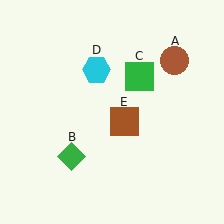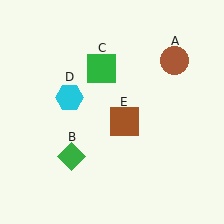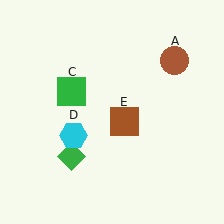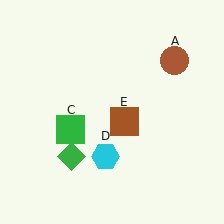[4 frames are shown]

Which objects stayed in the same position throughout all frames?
Brown circle (object A) and green diamond (object B) and brown square (object E) remained stationary.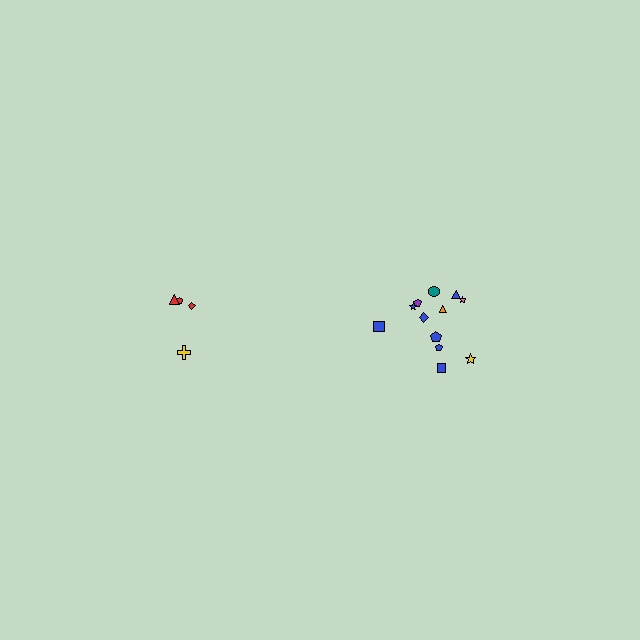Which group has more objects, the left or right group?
The right group.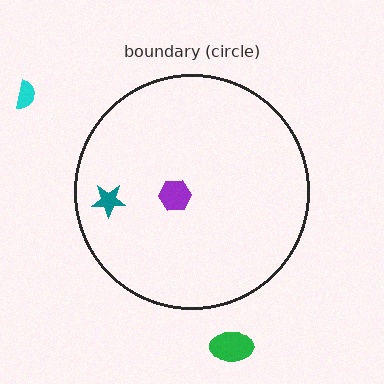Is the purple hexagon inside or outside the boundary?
Inside.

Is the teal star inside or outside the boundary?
Inside.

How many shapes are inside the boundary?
2 inside, 2 outside.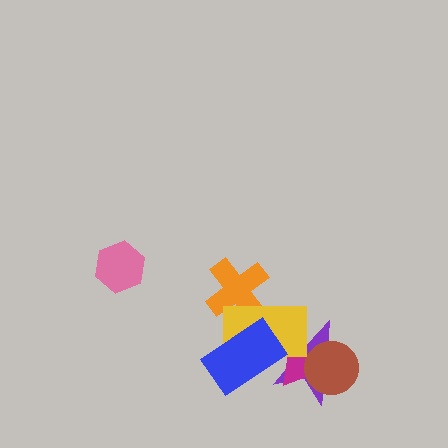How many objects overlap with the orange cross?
1 object overlaps with the orange cross.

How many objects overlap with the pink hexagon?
0 objects overlap with the pink hexagon.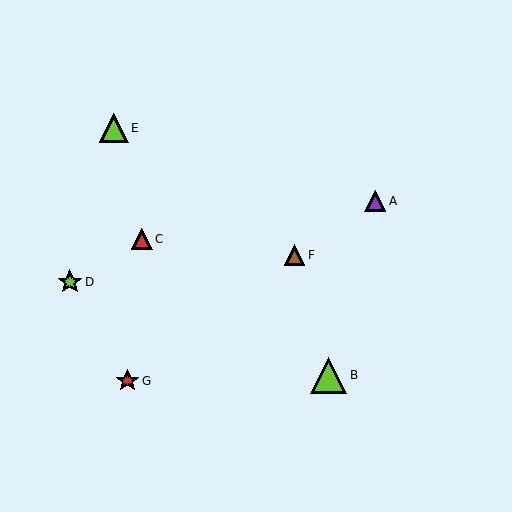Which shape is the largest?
The lime triangle (labeled B) is the largest.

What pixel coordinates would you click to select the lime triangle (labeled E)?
Click at (114, 128) to select the lime triangle E.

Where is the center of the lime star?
The center of the lime star is at (70, 282).